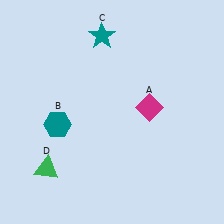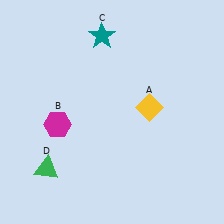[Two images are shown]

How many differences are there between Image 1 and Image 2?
There are 2 differences between the two images.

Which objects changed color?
A changed from magenta to yellow. B changed from teal to magenta.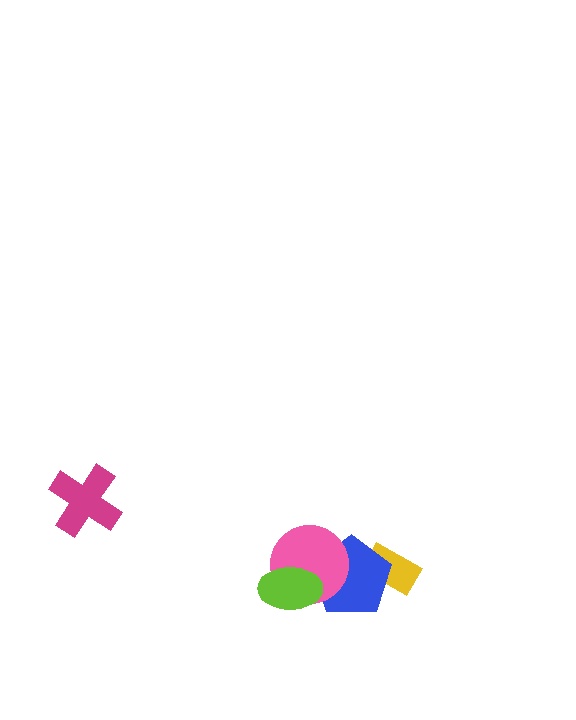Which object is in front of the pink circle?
The lime ellipse is in front of the pink circle.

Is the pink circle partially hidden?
Yes, it is partially covered by another shape.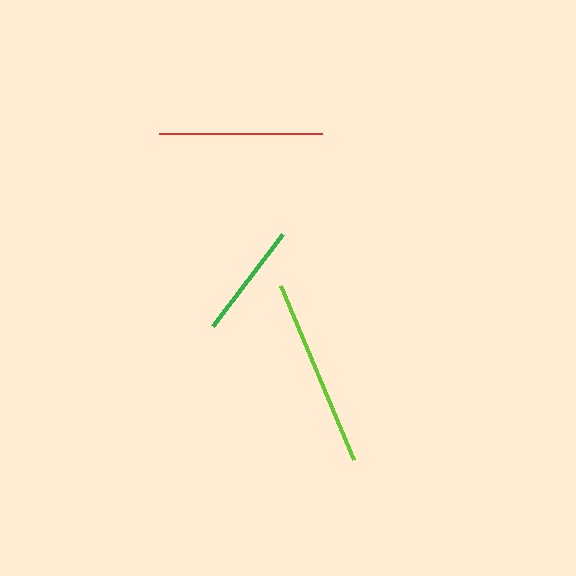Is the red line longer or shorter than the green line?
The red line is longer than the green line.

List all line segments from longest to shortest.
From longest to shortest: lime, red, green.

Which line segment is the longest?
The lime line is the longest at approximately 189 pixels.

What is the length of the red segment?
The red segment is approximately 163 pixels long.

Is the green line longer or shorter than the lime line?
The lime line is longer than the green line.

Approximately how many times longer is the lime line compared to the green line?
The lime line is approximately 1.6 times the length of the green line.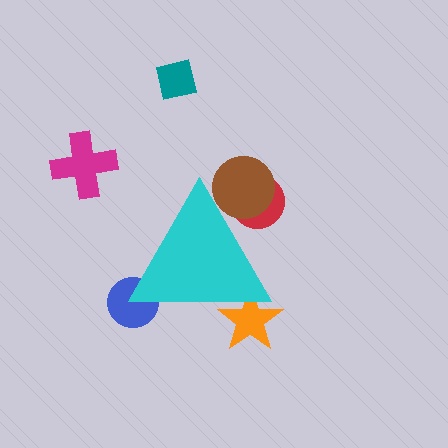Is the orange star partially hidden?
Yes, the orange star is partially hidden behind the cyan triangle.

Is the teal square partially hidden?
No, the teal square is fully visible.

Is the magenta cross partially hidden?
No, the magenta cross is fully visible.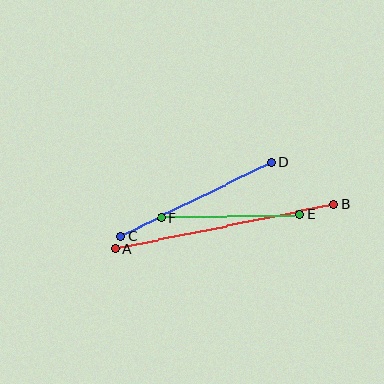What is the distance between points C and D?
The distance is approximately 167 pixels.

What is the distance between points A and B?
The distance is approximately 223 pixels.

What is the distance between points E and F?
The distance is approximately 139 pixels.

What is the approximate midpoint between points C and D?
The midpoint is at approximately (196, 199) pixels.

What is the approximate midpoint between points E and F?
The midpoint is at approximately (231, 216) pixels.